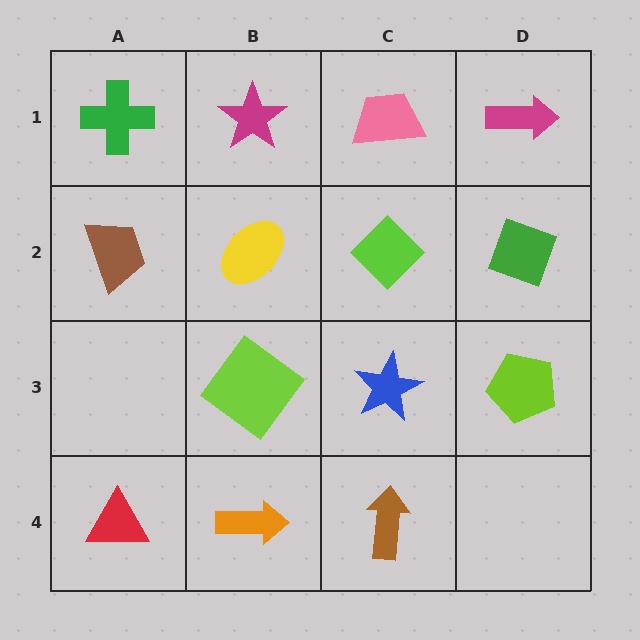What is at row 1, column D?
A magenta arrow.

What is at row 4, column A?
A red triangle.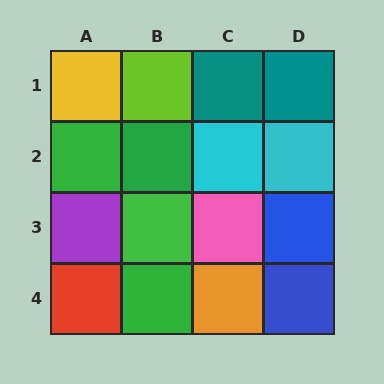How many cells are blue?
2 cells are blue.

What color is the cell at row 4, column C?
Orange.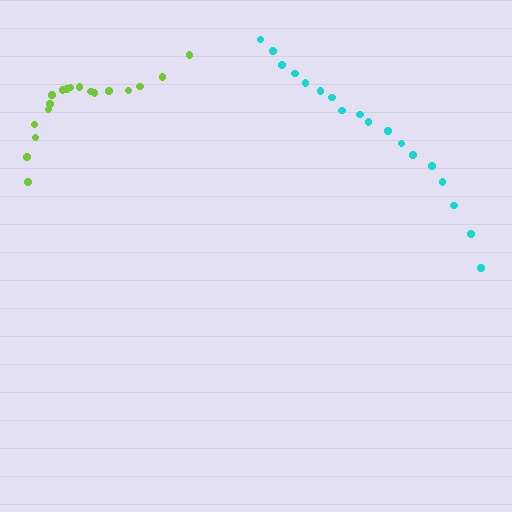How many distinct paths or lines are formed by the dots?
There are 2 distinct paths.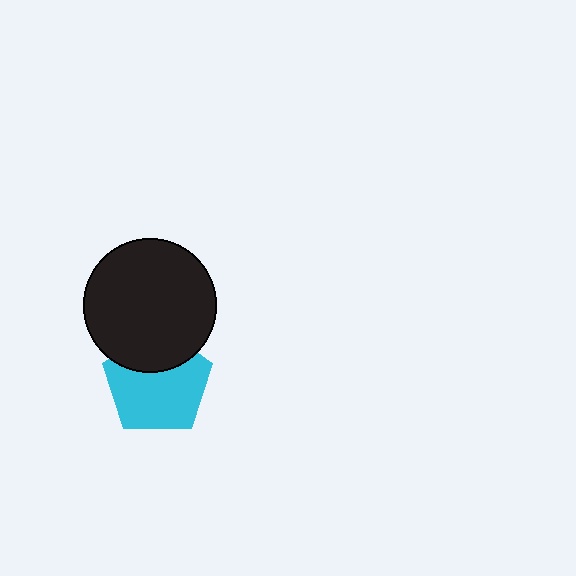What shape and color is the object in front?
The object in front is a black circle.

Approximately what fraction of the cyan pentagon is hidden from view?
Roughly 31% of the cyan pentagon is hidden behind the black circle.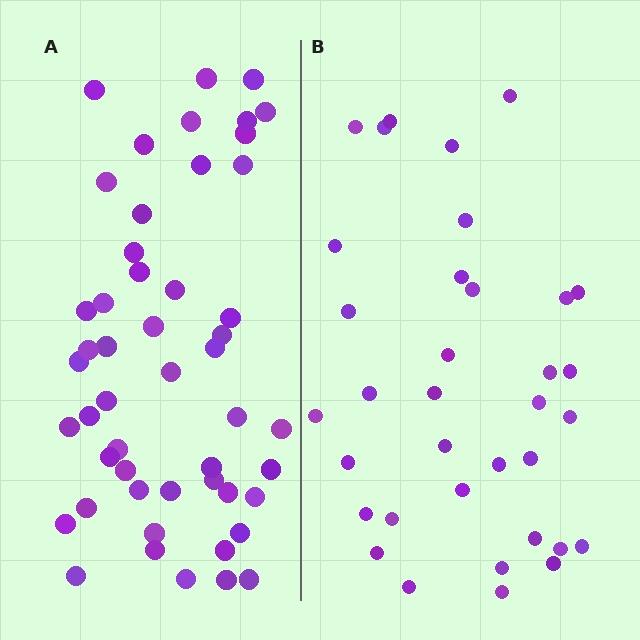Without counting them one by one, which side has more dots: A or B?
Region A (the left region) has more dots.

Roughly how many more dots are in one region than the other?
Region A has approximately 15 more dots than region B.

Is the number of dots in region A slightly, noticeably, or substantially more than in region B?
Region A has noticeably more, but not dramatically so. The ratio is roughly 1.4 to 1.